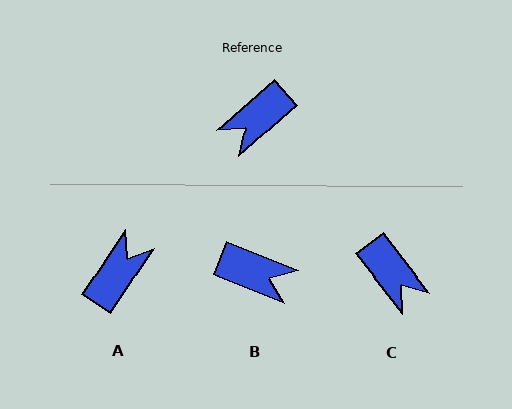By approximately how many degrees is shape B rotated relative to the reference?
Approximately 117 degrees counter-clockwise.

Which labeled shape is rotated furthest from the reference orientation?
A, about 165 degrees away.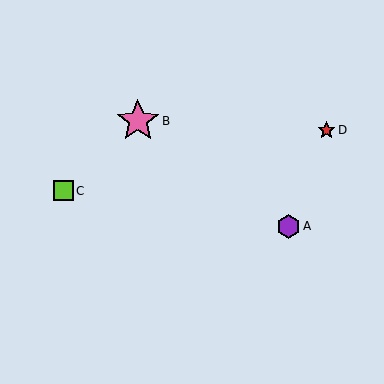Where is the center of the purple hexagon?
The center of the purple hexagon is at (289, 226).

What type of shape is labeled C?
Shape C is a lime square.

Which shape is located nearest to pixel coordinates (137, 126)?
The pink star (labeled B) at (138, 121) is nearest to that location.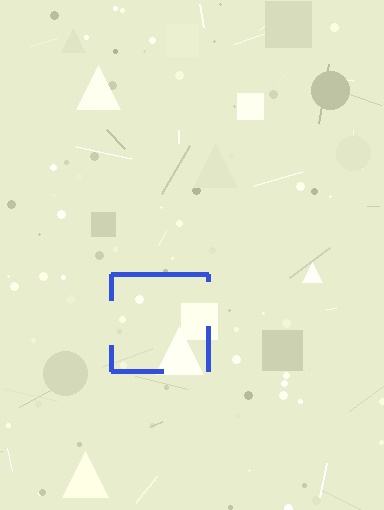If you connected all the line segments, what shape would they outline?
They would outline a square.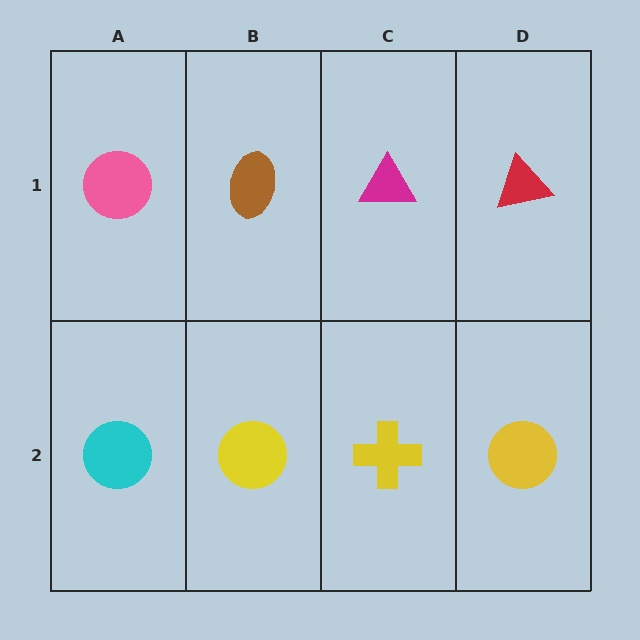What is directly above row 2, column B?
A brown ellipse.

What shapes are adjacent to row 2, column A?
A pink circle (row 1, column A), a yellow circle (row 2, column B).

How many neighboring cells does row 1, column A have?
2.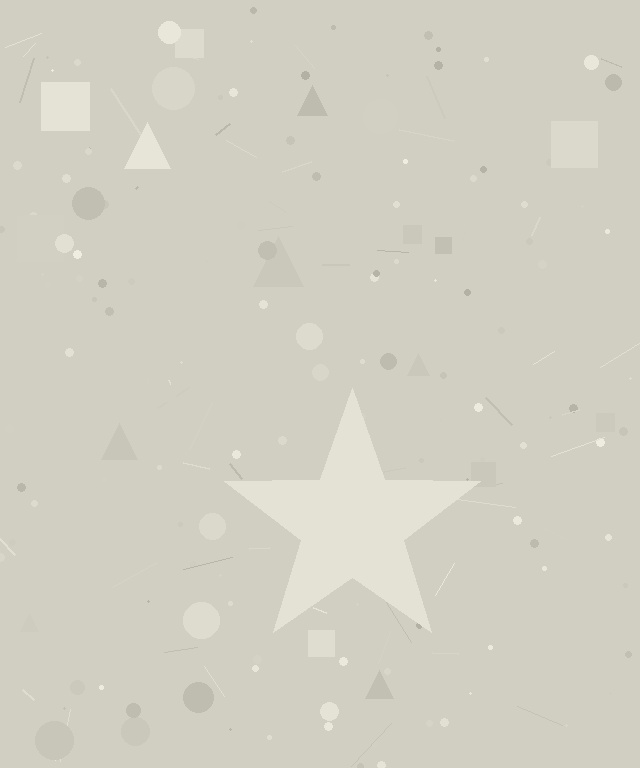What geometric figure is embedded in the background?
A star is embedded in the background.